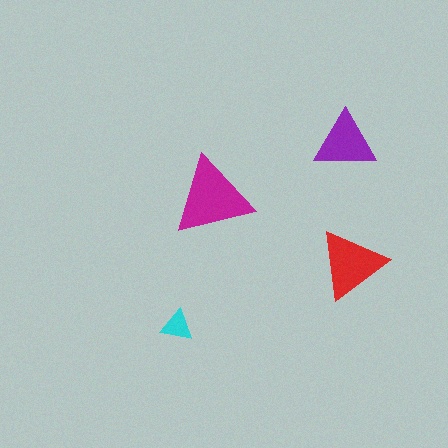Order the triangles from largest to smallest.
the magenta one, the red one, the purple one, the cyan one.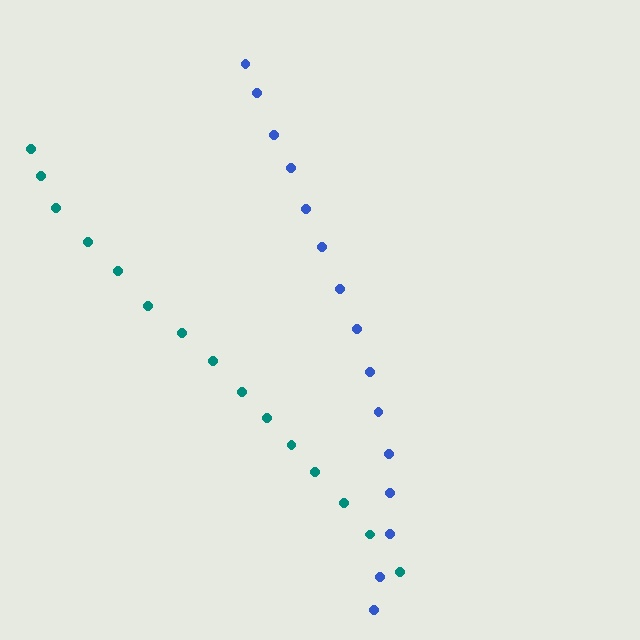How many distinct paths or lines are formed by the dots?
There are 2 distinct paths.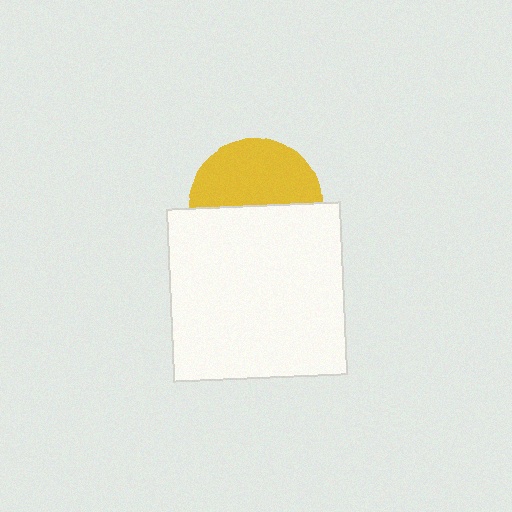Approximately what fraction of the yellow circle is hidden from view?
Roughly 49% of the yellow circle is hidden behind the white square.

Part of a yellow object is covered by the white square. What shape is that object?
It is a circle.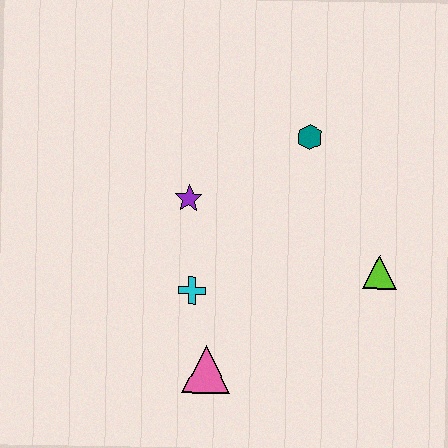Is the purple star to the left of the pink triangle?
Yes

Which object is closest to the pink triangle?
The cyan cross is closest to the pink triangle.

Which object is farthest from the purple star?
The lime triangle is farthest from the purple star.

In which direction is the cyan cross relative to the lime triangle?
The cyan cross is to the left of the lime triangle.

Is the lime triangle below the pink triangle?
No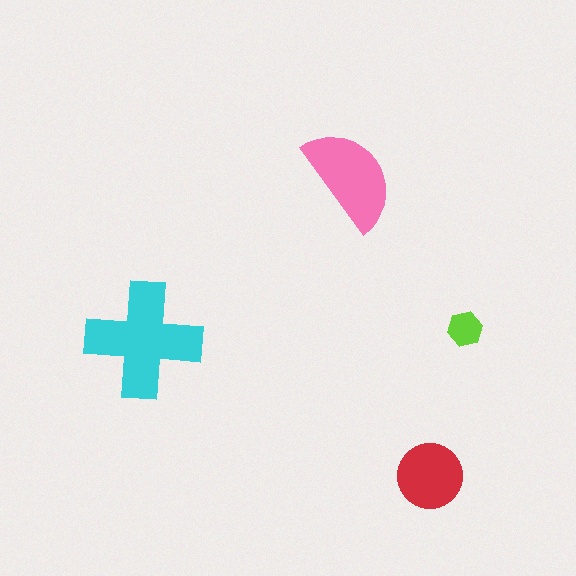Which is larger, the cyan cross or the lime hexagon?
The cyan cross.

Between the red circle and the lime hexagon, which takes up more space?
The red circle.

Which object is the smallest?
The lime hexagon.